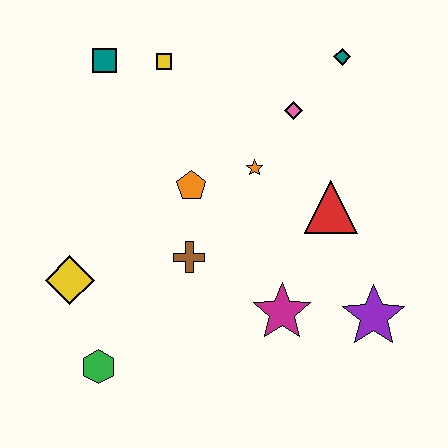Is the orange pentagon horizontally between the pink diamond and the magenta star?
No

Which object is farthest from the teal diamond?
The green hexagon is farthest from the teal diamond.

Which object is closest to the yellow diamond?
The green hexagon is closest to the yellow diamond.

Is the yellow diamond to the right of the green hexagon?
No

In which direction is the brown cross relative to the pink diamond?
The brown cross is below the pink diamond.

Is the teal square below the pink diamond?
No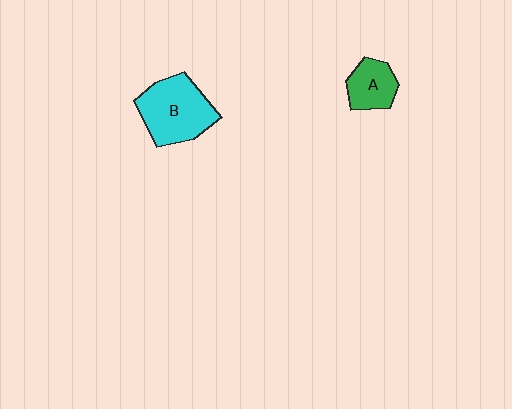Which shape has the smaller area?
Shape A (green).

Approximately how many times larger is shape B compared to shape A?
Approximately 1.9 times.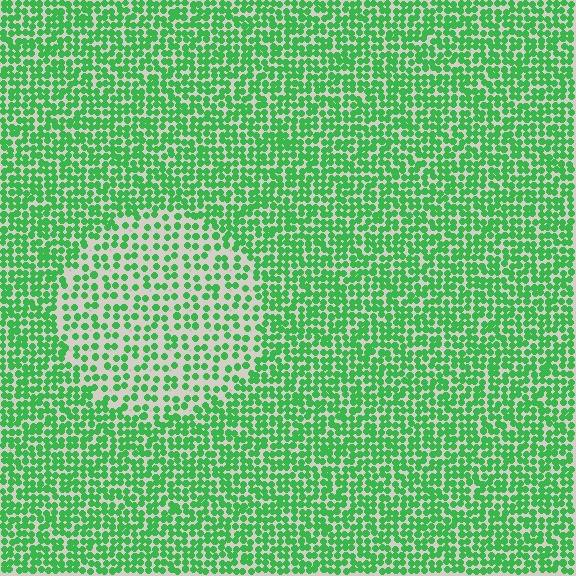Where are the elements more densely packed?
The elements are more densely packed outside the circle boundary.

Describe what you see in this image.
The image contains small green elements arranged at two different densities. A circle-shaped region is visible where the elements are less densely packed than the surrounding area.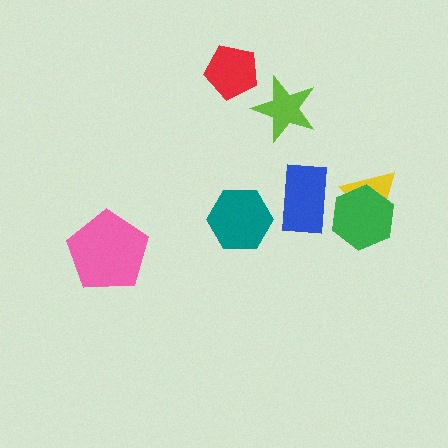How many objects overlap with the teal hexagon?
0 objects overlap with the teal hexagon.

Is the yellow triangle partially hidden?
Yes, it is partially covered by another shape.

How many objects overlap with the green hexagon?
1 object overlaps with the green hexagon.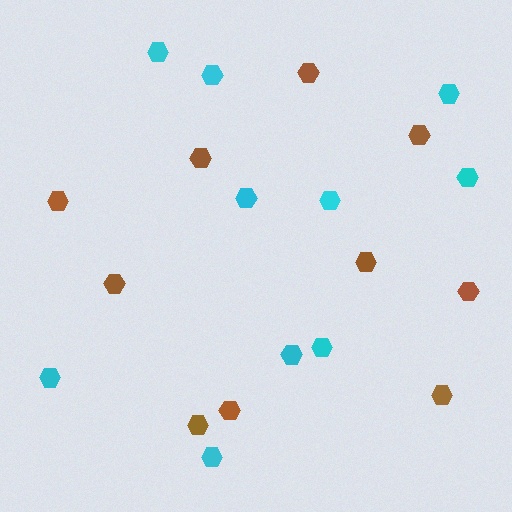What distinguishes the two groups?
There are 2 groups: one group of brown hexagons (10) and one group of cyan hexagons (10).